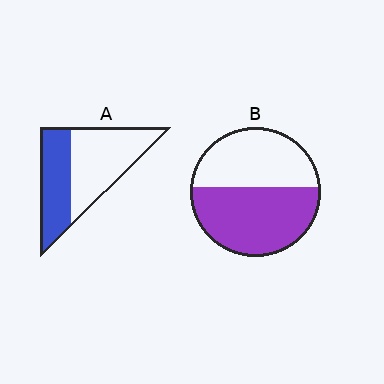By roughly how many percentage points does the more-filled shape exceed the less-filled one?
By roughly 15 percentage points (B over A).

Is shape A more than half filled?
No.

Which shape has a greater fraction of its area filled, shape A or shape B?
Shape B.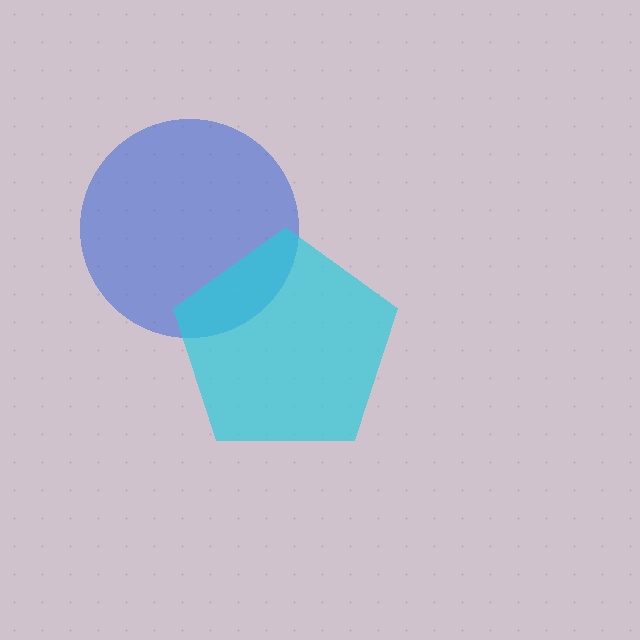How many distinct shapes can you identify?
There are 2 distinct shapes: a blue circle, a cyan pentagon.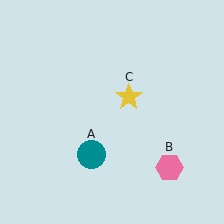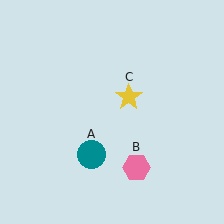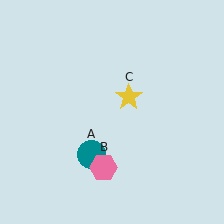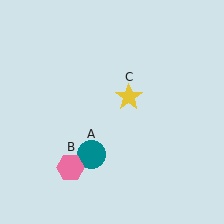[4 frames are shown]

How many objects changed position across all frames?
1 object changed position: pink hexagon (object B).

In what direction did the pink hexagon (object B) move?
The pink hexagon (object B) moved left.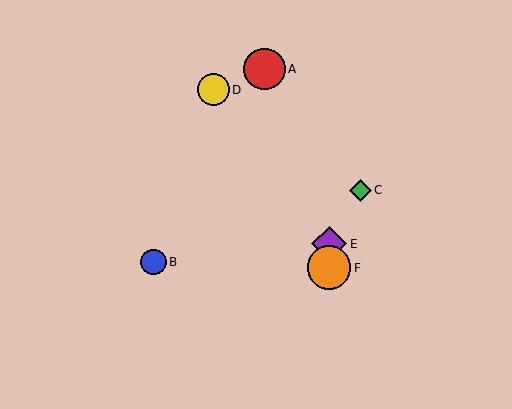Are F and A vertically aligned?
No, F is at x≈329 and A is at x≈265.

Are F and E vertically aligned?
Yes, both are at x≈329.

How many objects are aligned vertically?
2 objects (E, F) are aligned vertically.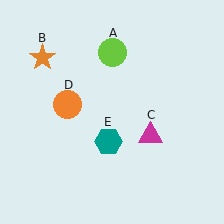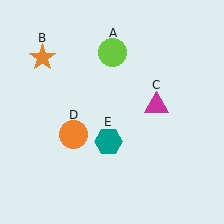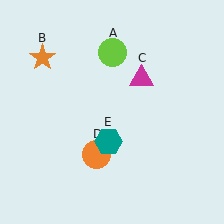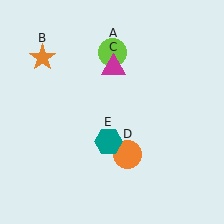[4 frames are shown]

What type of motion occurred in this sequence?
The magenta triangle (object C), orange circle (object D) rotated counterclockwise around the center of the scene.